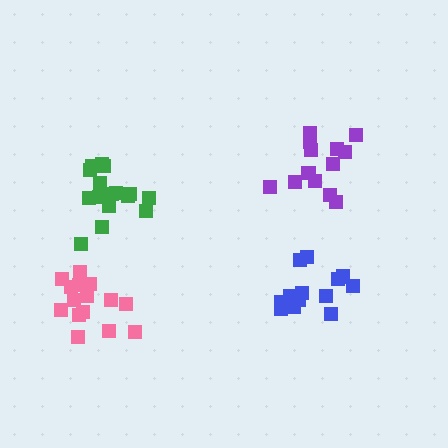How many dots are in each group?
Group 1: 15 dots, Group 2: 13 dots, Group 3: 13 dots, Group 4: 16 dots (57 total).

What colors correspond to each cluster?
The clusters are colored: pink, blue, purple, green.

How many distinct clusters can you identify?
There are 4 distinct clusters.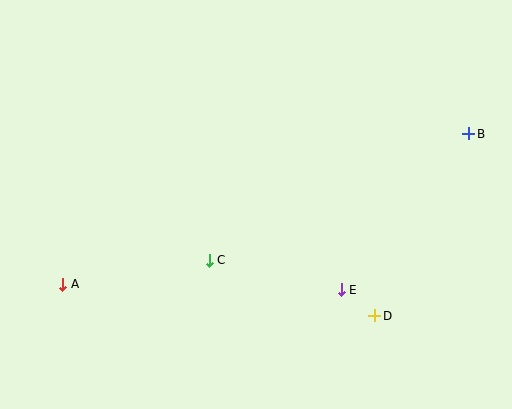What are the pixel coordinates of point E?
Point E is at (341, 290).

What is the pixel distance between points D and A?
The distance between D and A is 314 pixels.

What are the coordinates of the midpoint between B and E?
The midpoint between B and E is at (405, 212).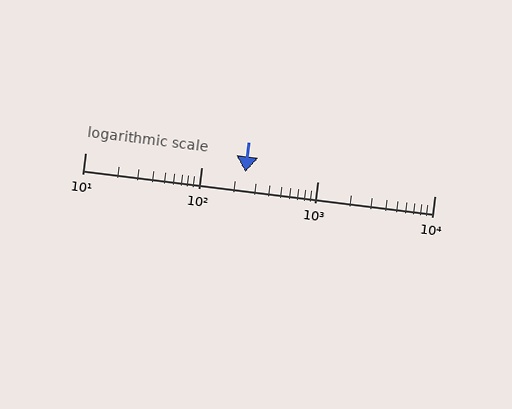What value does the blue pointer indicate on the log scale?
The pointer indicates approximately 240.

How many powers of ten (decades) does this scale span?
The scale spans 3 decades, from 10 to 10000.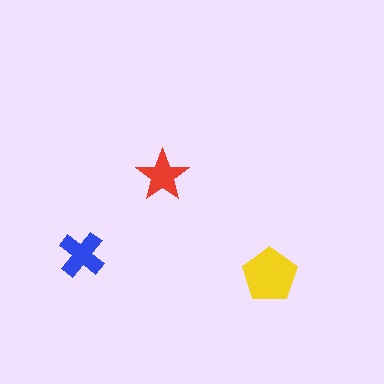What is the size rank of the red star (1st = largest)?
3rd.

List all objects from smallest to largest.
The red star, the blue cross, the yellow pentagon.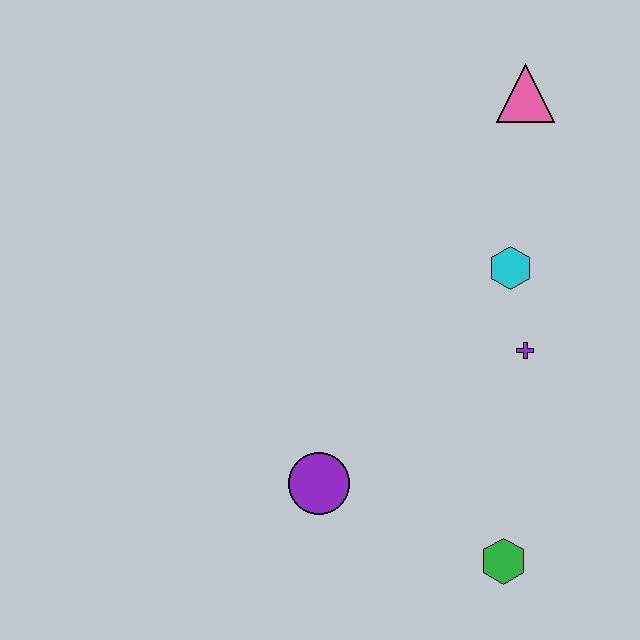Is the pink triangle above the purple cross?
Yes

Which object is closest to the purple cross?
The cyan hexagon is closest to the purple cross.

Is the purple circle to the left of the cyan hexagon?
Yes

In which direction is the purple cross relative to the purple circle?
The purple cross is to the right of the purple circle.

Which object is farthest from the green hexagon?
The pink triangle is farthest from the green hexagon.